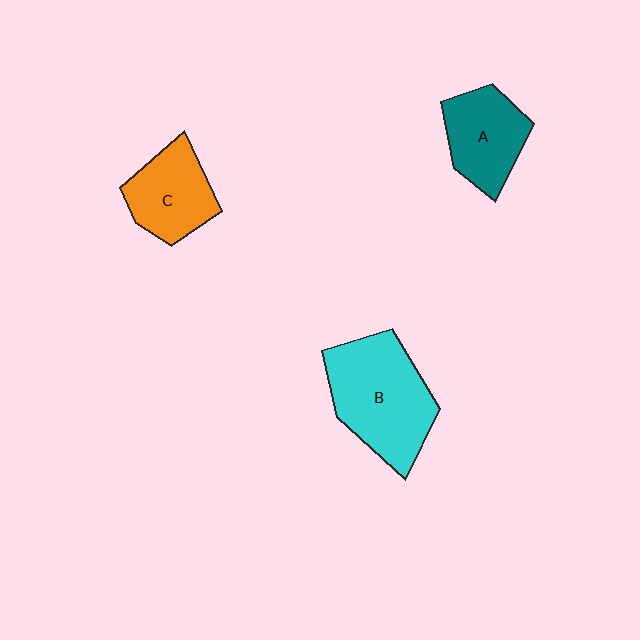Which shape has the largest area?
Shape B (cyan).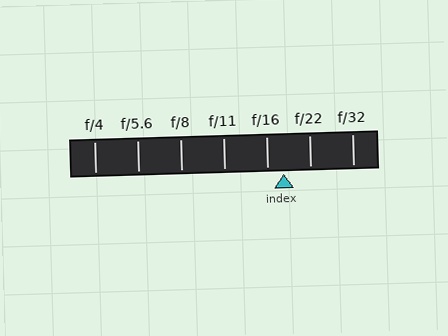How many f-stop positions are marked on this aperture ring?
There are 7 f-stop positions marked.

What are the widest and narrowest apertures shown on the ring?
The widest aperture shown is f/4 and the narrowest is f/32.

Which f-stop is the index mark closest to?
The index mark is closest to f/16.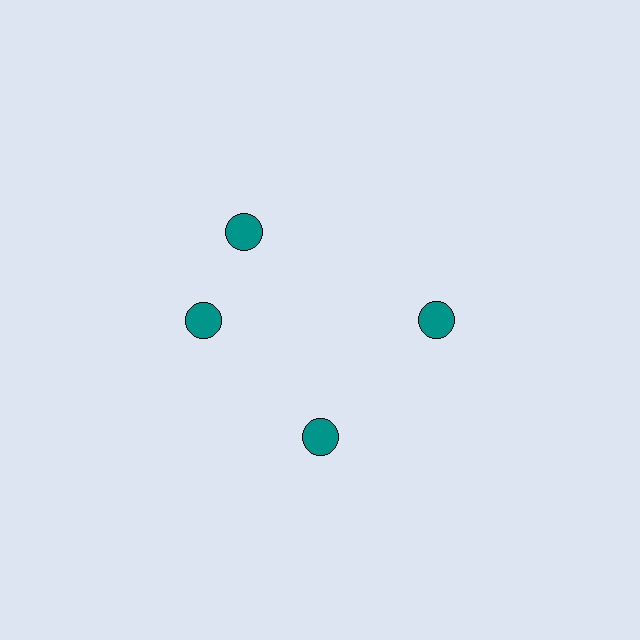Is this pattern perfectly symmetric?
No. The 4 teal circles are arranged in a ring, but one element near the 12 o'clock position is rotated out of alignment along the ring, breaking the 4-fold rotational symmetry.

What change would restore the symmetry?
The symmetry would be restored by rotating it back into even spacing with its neighbors so that all 4 circles sit at equal angles and equal distance from the center.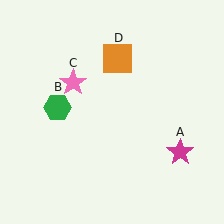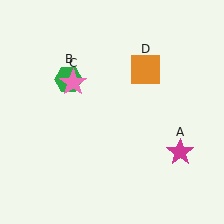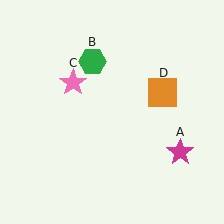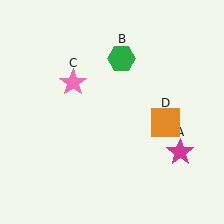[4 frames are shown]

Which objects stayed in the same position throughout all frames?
Magenta star (object A) and pink star (object C) remained stationary.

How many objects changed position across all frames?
2 objects changed position: green hexagon (object B), orange square (object D).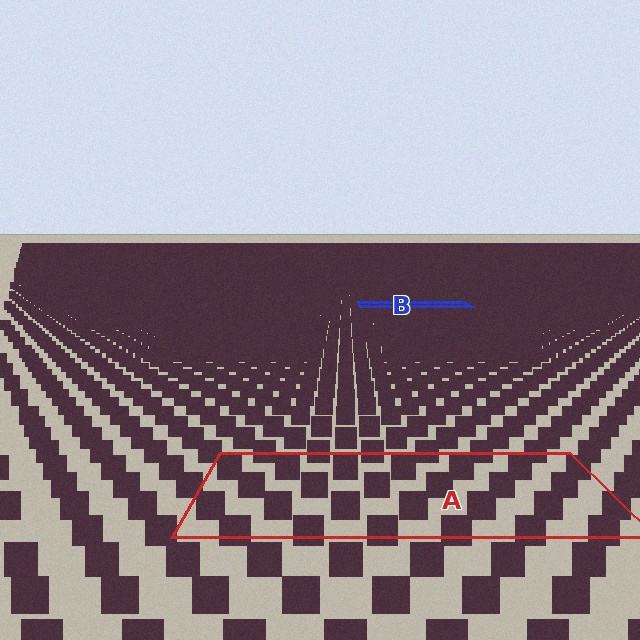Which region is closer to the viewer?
Region A is closer. The texture elements there are larger and more spread out.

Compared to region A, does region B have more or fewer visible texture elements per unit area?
Region B has more texture elements per unit area — they are packed more densely because it is farther away.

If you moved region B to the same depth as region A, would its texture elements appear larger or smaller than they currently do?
They would appear larger. At a closer depth, the same texture elements are projected at a bigger on-screen size.